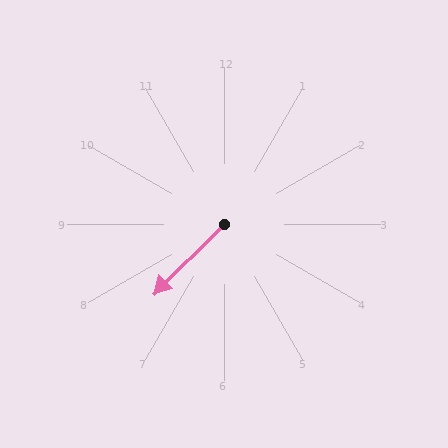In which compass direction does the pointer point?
Southwest.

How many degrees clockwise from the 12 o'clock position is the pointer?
Approximately 225 degrees.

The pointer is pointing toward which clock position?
Roughly 8 o'clock.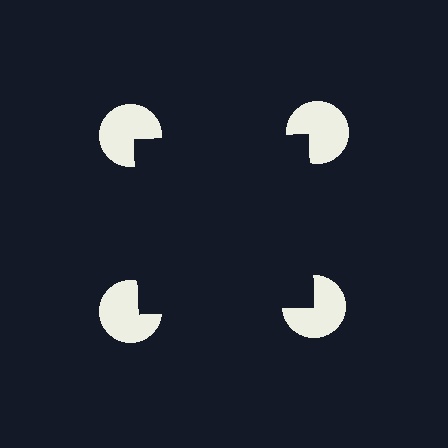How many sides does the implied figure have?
4 sides.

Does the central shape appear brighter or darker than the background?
It typically appears slightly darker than the background, even though no actual brightness change is drawn.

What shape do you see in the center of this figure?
An illusory square — its edges are inferred from the aligned wedge cuts in the pac-man discs, not physically drawn.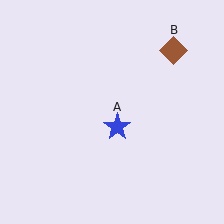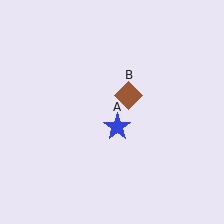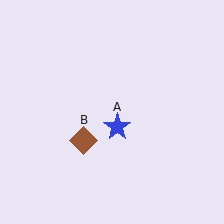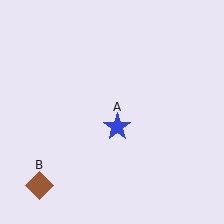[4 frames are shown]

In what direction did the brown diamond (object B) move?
The brown diamond (object B) moved down and to the left.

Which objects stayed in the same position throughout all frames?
Blue star (object A) remained stationary.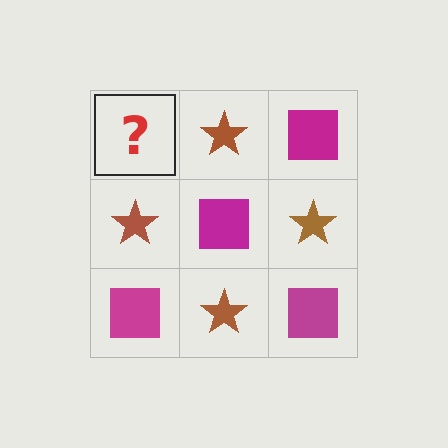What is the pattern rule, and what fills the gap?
The rule is that it alternates magenta square and brown star in a checkerboard pattern. The gap should be filled with a magenta square.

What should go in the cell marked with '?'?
The missing cell should contain a magenta square.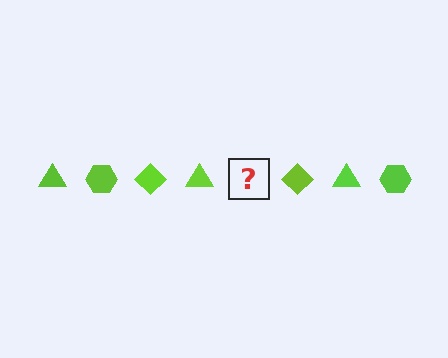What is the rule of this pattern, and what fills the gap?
The rule is that the pattern cycles through triangle, hexagon, diamond shapes in lime. The gap should be filled with a lime hexagon.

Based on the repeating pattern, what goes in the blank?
The blank should be a lime hexagon.